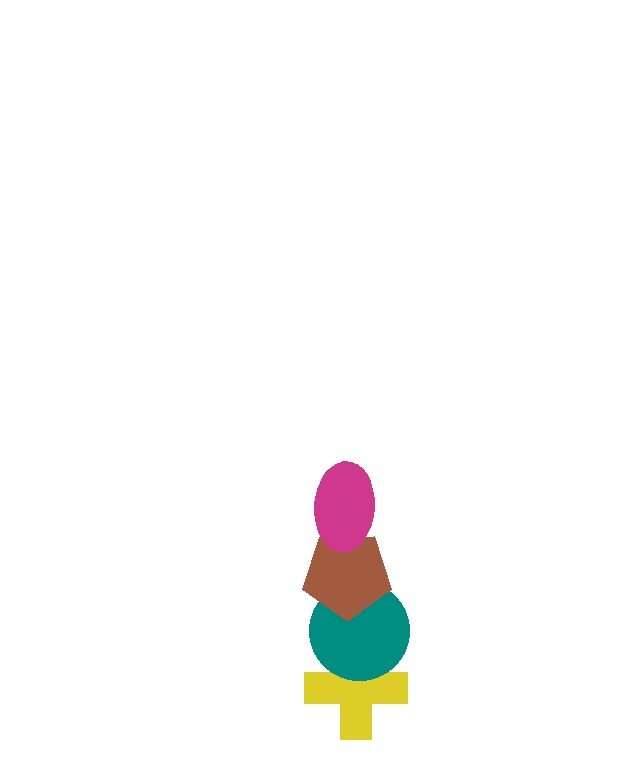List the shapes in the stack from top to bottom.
From top to bottom: the magenta ellipse, the brown pentagon, the teal circle, the yellow cross.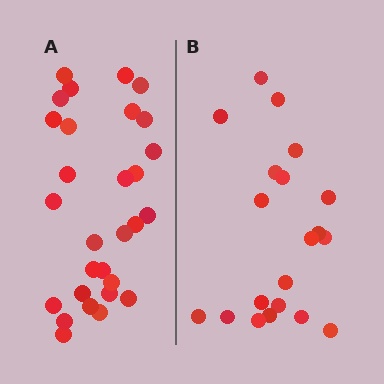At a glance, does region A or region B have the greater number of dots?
Region A (the left region) has more dots.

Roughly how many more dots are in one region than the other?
Region A has roughly 8 or so more dots than region B.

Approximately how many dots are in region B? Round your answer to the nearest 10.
About 20 dots.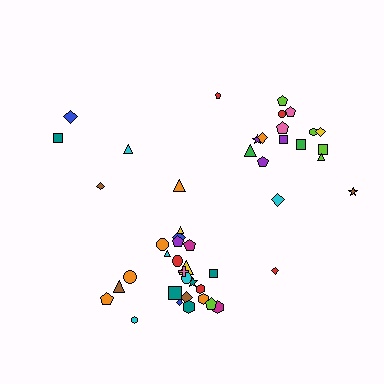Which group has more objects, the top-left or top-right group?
The top-right group.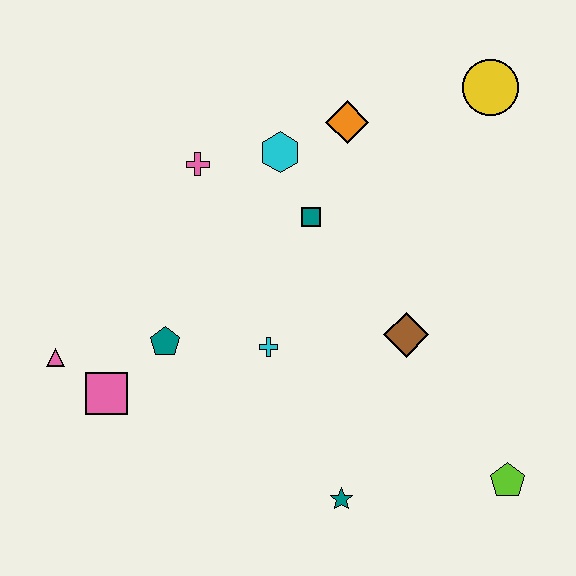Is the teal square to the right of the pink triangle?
Yes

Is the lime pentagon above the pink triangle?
No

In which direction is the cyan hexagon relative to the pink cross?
The cyan hexagon is to the right of the pink cross.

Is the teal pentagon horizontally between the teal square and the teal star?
No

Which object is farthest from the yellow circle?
The pink triangle is farthest from the yellow circle.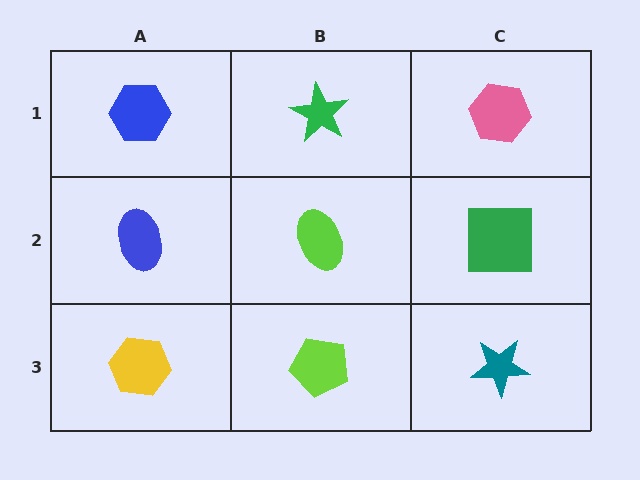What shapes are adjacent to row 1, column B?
A lime ellipse (row 2, column B), a blue hexagon (row 1, column A), a pink hexagon (row 1, column C).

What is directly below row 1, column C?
A green square.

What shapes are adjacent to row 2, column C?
A pink hexagon (row 1, column C), a teal star (row 3, column C), a lime ellipse (row 2, column B).